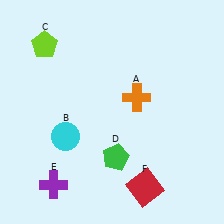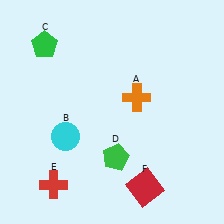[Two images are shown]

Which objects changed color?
C changed from lime to green. E changed from purple to red.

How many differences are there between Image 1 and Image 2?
There are 2 differences between the two images.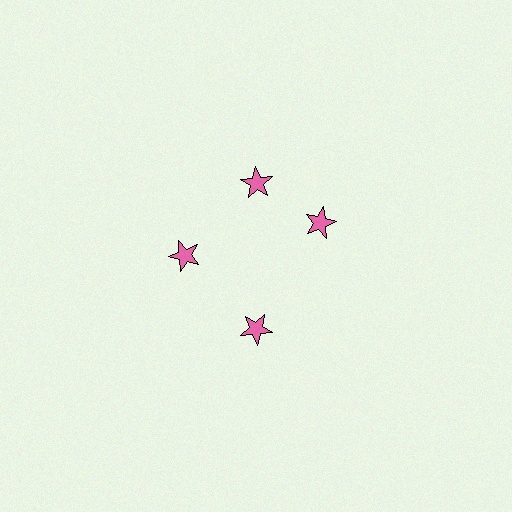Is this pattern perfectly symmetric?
No. The 4 pink stars are arranged in a ring, but one element near the 3 o'clock position is rotated out of alignment along the ring, breaking the 4-fold rotational symmetry.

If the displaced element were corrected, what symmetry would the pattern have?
It would have 4-fold rotational symmetry — the pattern would map onto itself every 90 degrees.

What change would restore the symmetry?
The symmetry would be restored by rotating it back into even spacing with its neighbors so that all 4 stars sit at equal angles and equal distance from the center.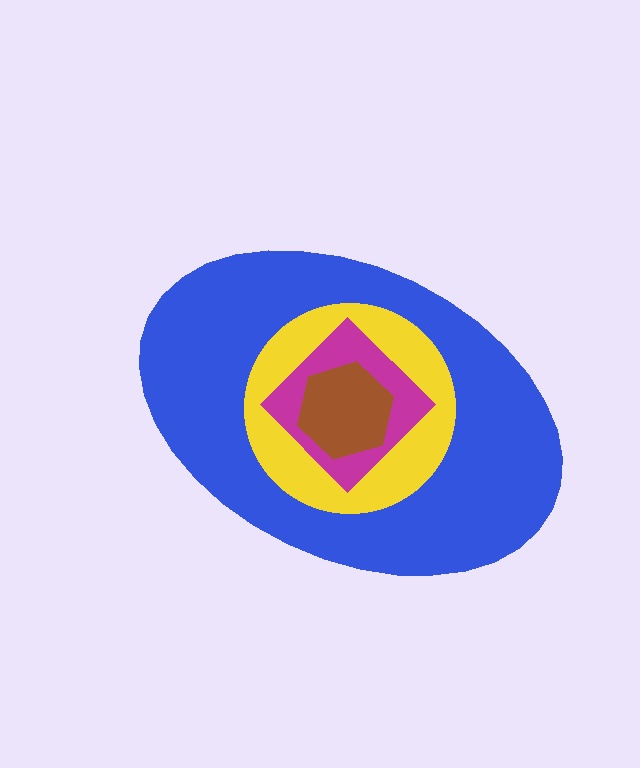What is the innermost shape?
The brown hexagon.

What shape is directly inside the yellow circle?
The magenta diamond.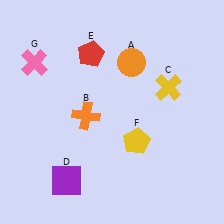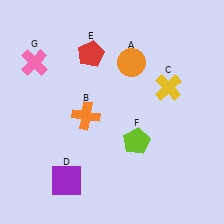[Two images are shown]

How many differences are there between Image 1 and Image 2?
There is 1 difference between the two images.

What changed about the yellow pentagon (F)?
In Image 1, F is yellow. In Image 2, it changed to lime.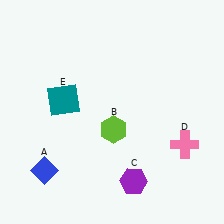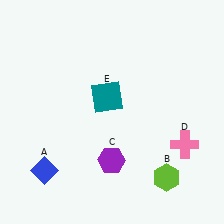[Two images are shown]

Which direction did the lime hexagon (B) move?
The lime hexagon (B) moved right.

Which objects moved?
The objects that moved are: the lime hexagon (B), the purple hexagon (C), the teal square (E).